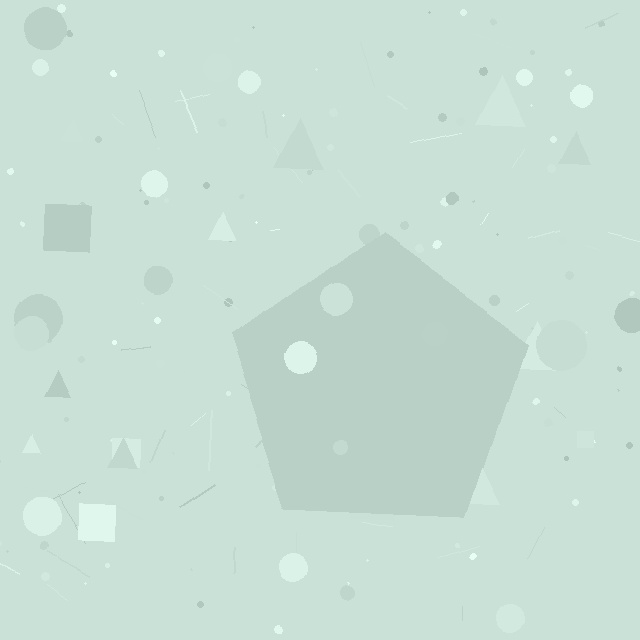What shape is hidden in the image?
A pentagon is hidden in the image.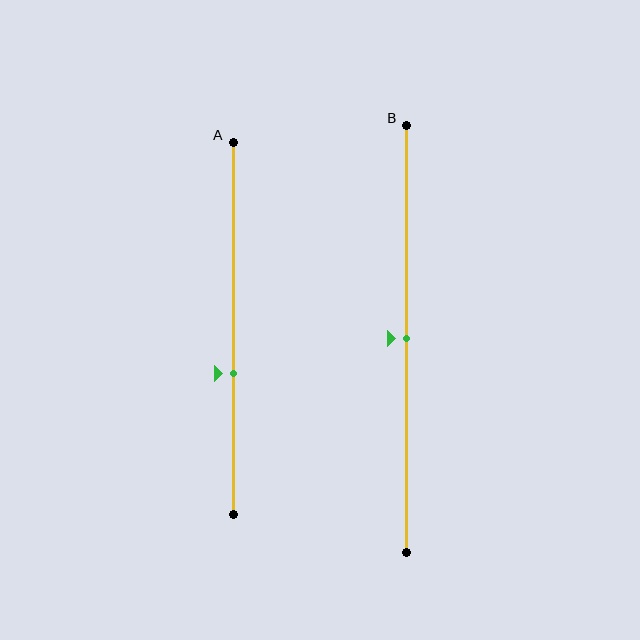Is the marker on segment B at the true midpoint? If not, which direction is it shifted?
Yes, the marker on segment B is at the true midpoint.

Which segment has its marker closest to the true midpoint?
Segment B has its marker closest to the true midpoint.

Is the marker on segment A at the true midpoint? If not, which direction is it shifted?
No, the marker on segment A is shifted downward by about 12% of the segment length.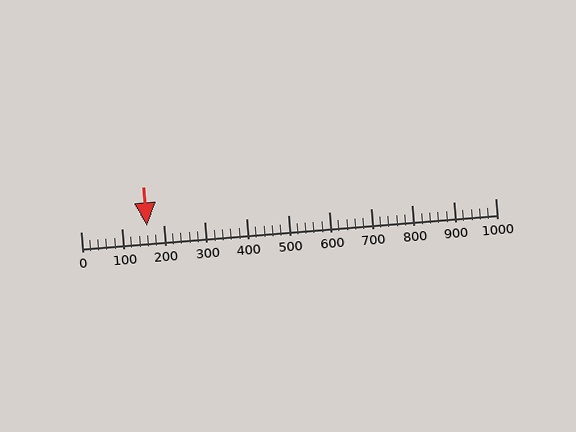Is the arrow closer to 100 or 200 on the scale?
The arrow is closer to 200.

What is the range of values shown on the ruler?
The ruler shows values from 0 to 1000.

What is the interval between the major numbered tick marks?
The major tick marks are spaced 100 units apart.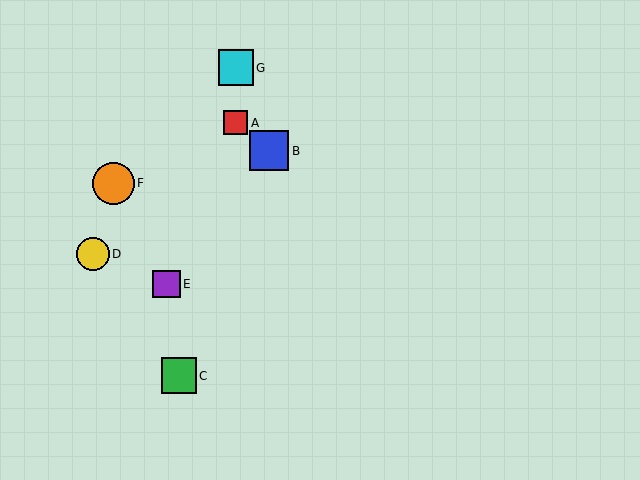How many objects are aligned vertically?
2 objects (A, G) are aligned vertically.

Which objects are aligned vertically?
Objects A, G are aligned vertically.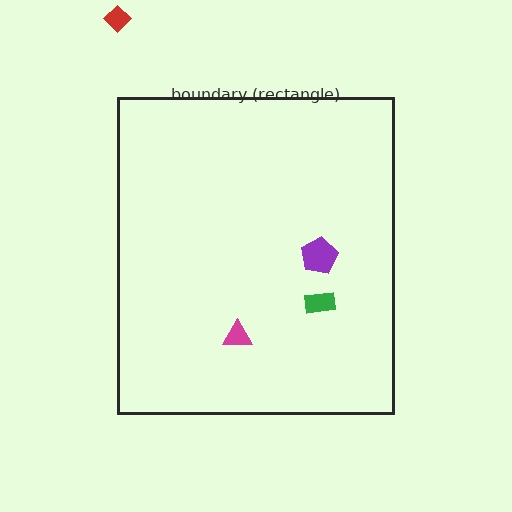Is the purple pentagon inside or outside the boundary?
Inside.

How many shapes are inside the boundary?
3 inside, 1 outside.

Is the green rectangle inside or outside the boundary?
Inside.